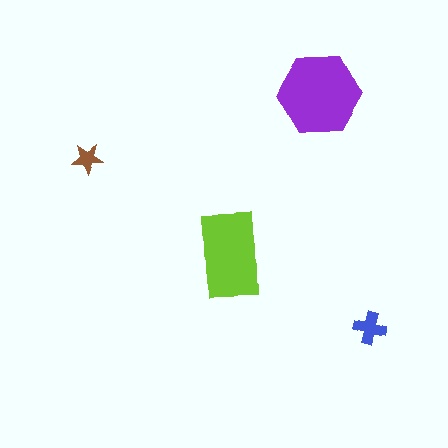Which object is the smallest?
The brown star.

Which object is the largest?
The purple hexagon.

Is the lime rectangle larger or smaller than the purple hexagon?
Smaller.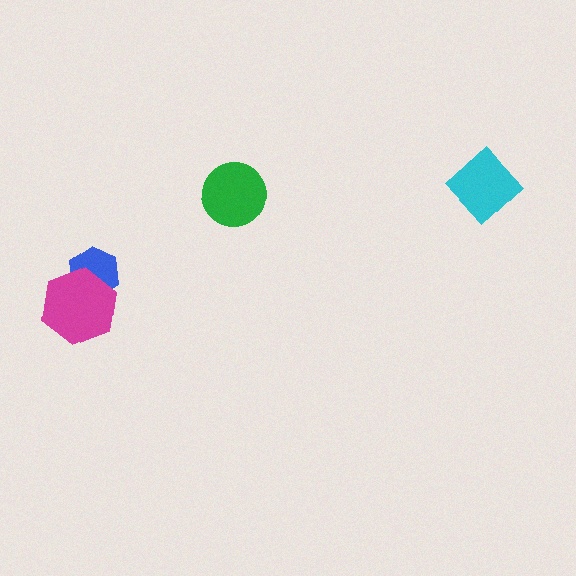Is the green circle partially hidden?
No, no other shape covers it.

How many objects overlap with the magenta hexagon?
1 object overlaps with the magenta hexagon.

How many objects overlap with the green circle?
0 objects overlap with the green circle.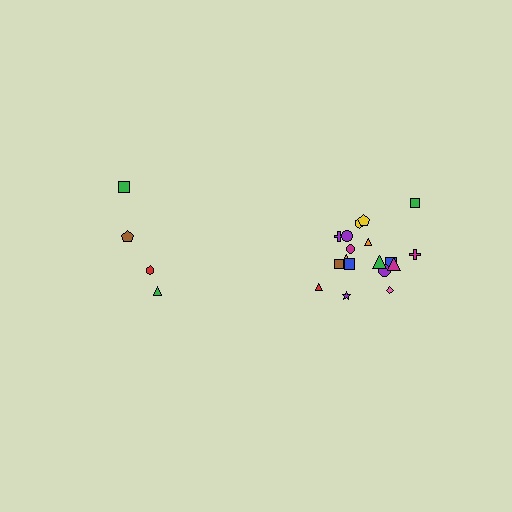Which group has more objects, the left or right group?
The right group.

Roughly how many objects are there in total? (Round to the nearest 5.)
Roughly 20 objects in total.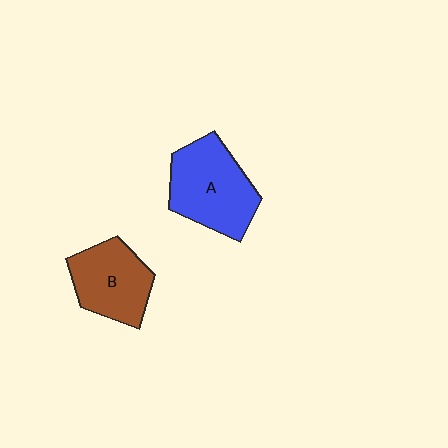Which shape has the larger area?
Shape A (blue).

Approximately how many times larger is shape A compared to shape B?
Approximately 1.2 times.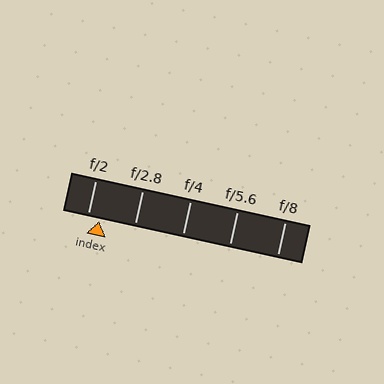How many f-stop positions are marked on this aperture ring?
There are 5 f-stop positions marked.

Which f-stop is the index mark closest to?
The index mark is closest to f/2.